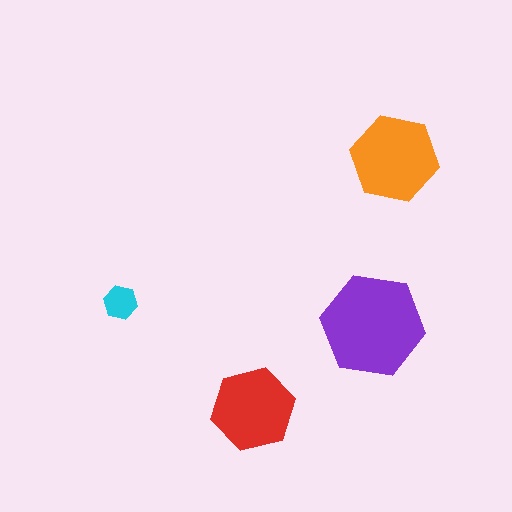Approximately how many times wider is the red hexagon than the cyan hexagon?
About 2.5 times wider.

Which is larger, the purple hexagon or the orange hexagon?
The purple one.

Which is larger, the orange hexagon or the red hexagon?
The orange one.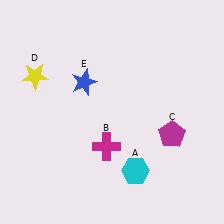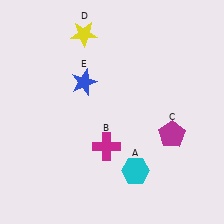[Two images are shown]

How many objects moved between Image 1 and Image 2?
1 object moved between the two images.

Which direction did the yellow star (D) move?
The yellow star (D) moved right.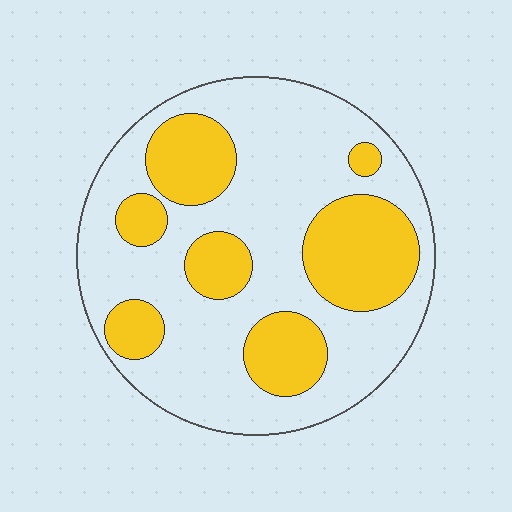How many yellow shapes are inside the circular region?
7.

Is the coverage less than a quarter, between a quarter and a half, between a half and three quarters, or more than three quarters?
Between a quarter and a half.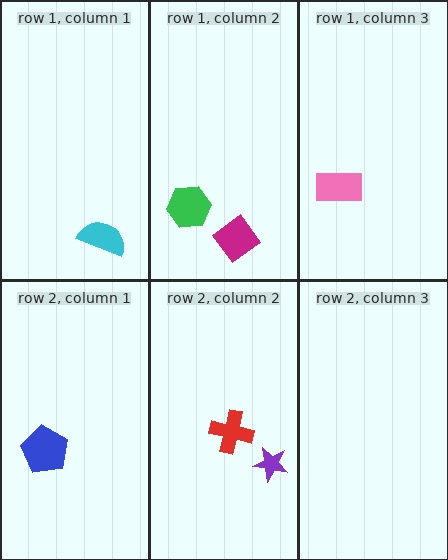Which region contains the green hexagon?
The row 1, column 2 region.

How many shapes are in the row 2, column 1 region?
1.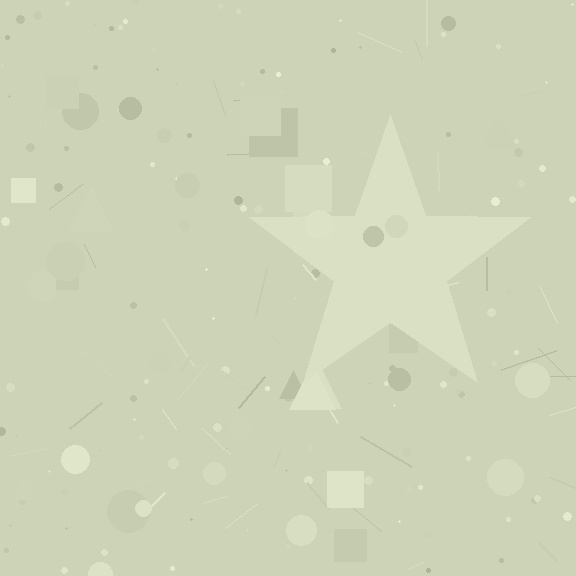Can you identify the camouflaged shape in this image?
The camouflaged shape is a star.